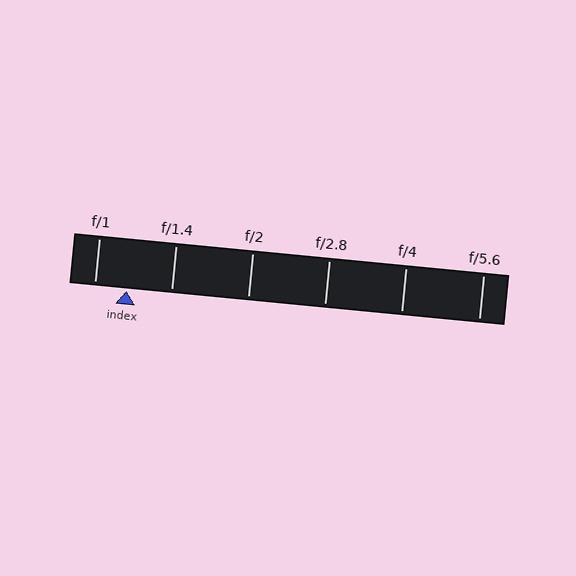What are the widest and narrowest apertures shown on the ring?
The widest aperture shown is f/1 and the narrowest is f/5.6.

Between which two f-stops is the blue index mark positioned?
The index mark is between f/1 and f/1.4.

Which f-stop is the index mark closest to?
The index mark is closest to f/1.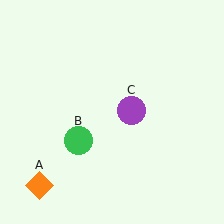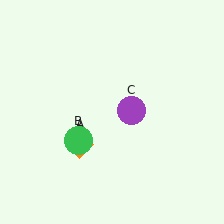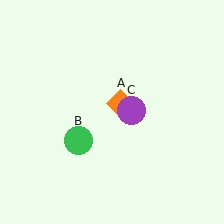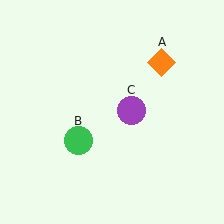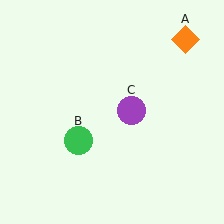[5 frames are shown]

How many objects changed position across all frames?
1 object changed position: orange diamond (object A).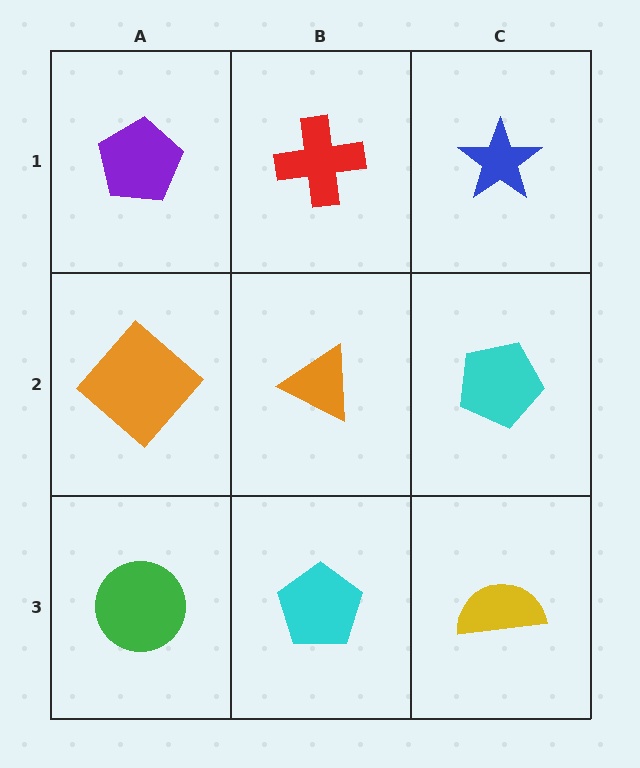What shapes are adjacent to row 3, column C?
A cyan pentagon (row 2, column C), a cyan pentagon (row 3, column B).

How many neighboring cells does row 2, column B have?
4.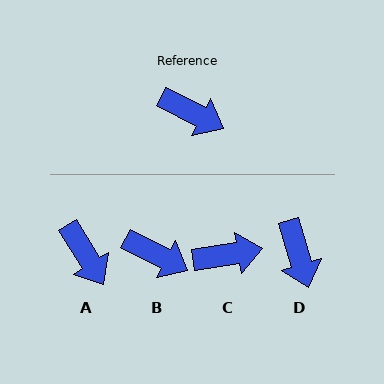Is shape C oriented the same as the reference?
No, it is off by about 37 degrees.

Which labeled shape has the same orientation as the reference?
B.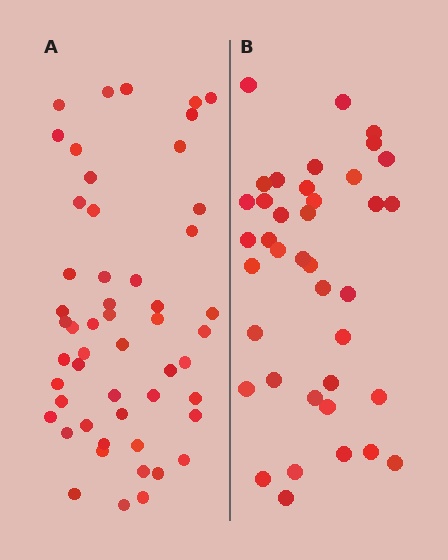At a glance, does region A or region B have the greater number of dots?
Region A (the left region) has more dots.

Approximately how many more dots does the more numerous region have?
Region A has approximately 15 more dots than region B.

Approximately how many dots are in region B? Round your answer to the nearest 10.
About 40 dots. (The exact count is 39, which rounds to 40.)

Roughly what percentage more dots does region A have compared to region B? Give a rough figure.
About 35% more.